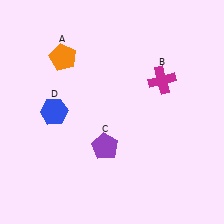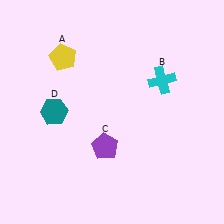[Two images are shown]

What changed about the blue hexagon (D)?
In Image 1, D is blue. In Image 2, it changed to teal.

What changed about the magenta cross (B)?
In Image 1, B is magenta. In Image 2, it changed to cyan.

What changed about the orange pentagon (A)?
In Image 1, A is orange. In Image 2, it changed to yellow.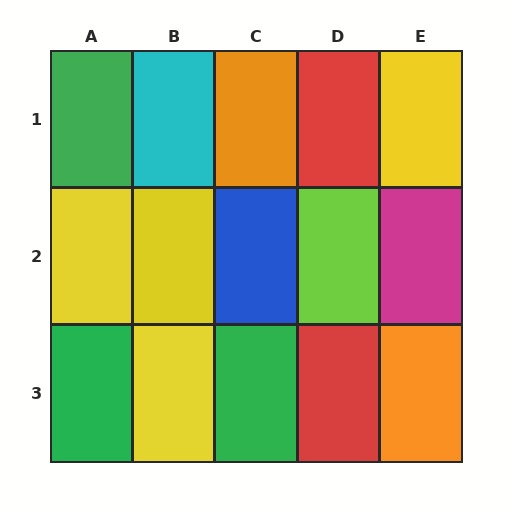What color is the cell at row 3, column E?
Orange.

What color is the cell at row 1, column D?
Red.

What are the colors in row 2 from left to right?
Yellow, yellow, blue, lime, magenta.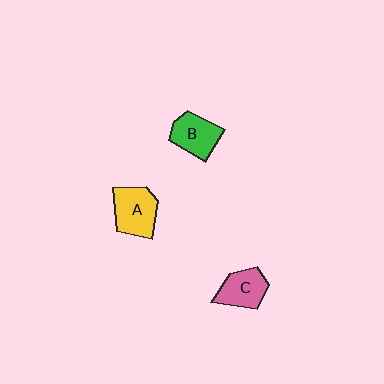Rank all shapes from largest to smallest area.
From largest to smallest: A (yellow), B (green), C (pink).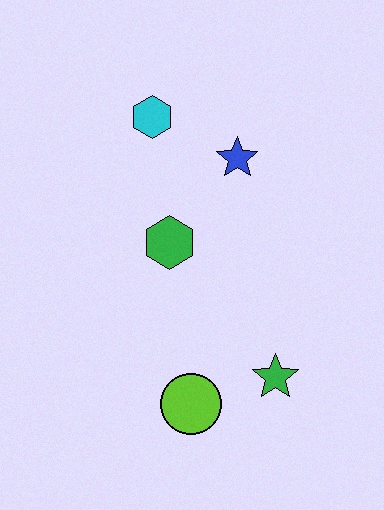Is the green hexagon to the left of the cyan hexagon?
No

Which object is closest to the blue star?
The cyan hexagon is closest to the blue star.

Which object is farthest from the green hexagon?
The green star is farthest from the green hexagon.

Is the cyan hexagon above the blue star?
Yes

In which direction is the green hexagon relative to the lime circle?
The green hexagon is above the lime circle.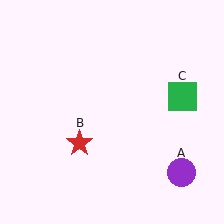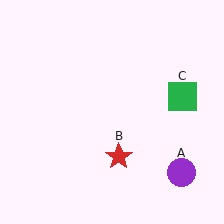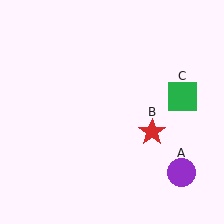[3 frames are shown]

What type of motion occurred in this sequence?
The red star (object B) rotated counterclockwise around the center of the scene.